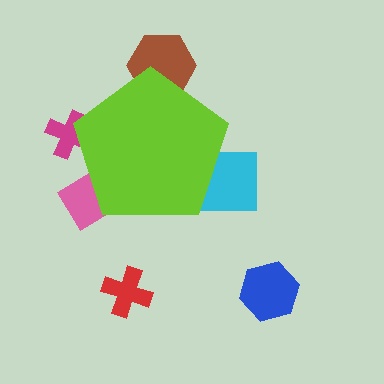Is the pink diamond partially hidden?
Yes, the pink diamond is partially hidden behind the lime pentagon.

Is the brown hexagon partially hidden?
Yes, the brown hexagon is partially hidden behind the lime pentagon.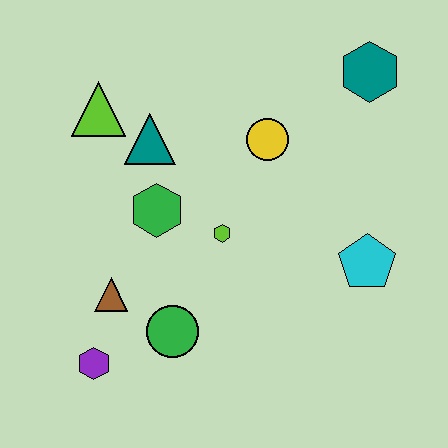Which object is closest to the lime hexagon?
The green hexagon is closest to the lime hexagon.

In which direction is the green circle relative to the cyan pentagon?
The green circle is to the left of the cyan pentagon.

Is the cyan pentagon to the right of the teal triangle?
Yes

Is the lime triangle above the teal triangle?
Yes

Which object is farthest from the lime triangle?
The cyan pentagon is farthest from the lime triangle.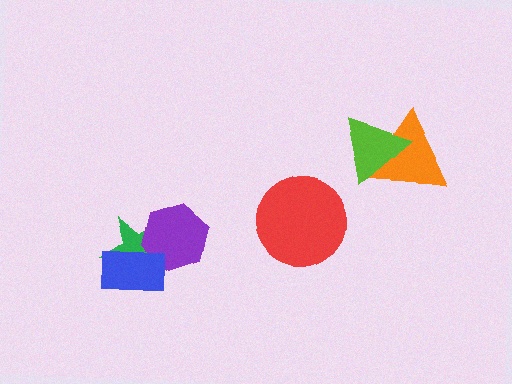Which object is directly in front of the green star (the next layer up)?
The purple hexagon is directly in front of the green star.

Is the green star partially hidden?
Yes, it is partially covered by another shape.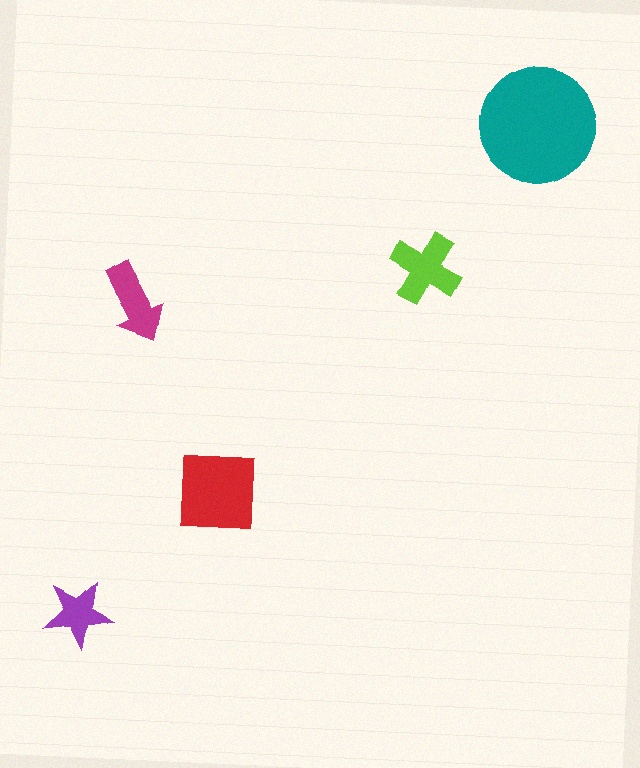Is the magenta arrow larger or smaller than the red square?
Smaller.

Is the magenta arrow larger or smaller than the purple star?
Larger.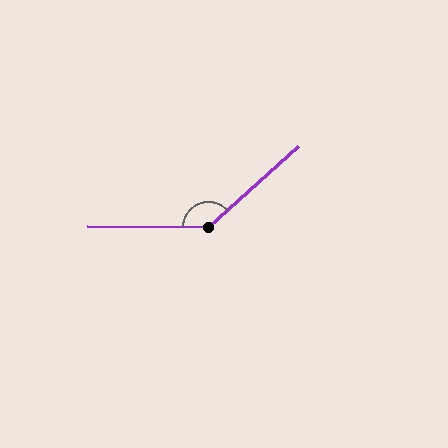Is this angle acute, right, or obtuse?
It is obtuse.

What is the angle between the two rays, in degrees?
Approximately 138 degrees.